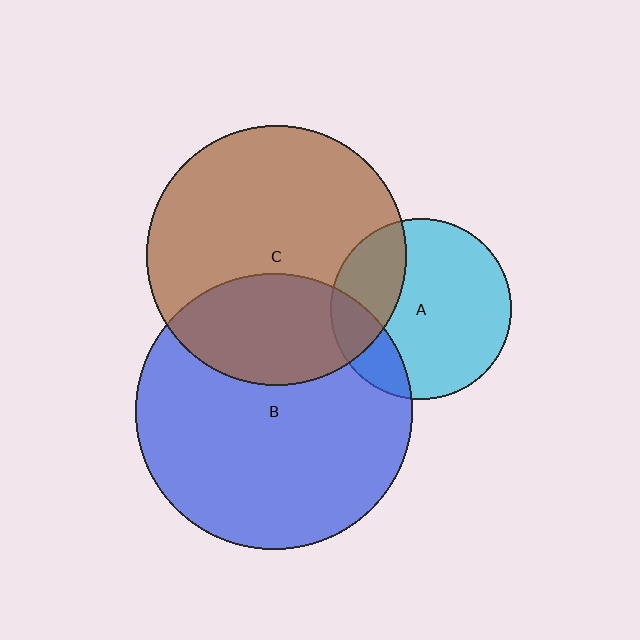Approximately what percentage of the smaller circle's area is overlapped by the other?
Approximately 30%.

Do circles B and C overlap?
Yes.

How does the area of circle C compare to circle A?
Approximately 2.1 times.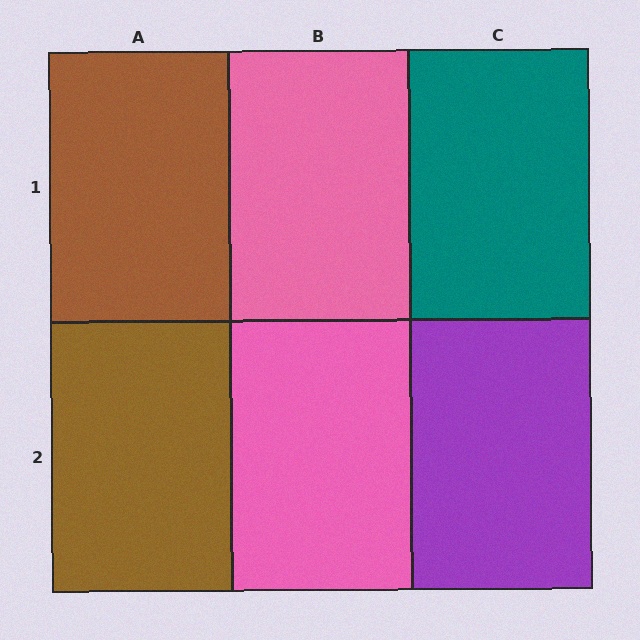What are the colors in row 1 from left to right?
Brown, pink, teal.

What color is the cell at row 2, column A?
Brown.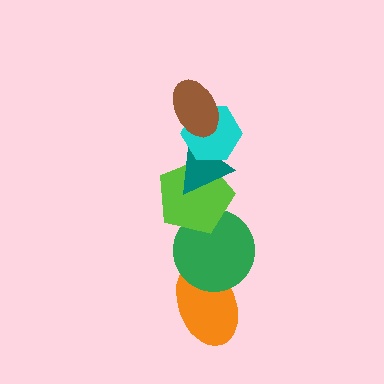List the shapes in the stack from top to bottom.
From top to bottom: the brown ellipse, the cyan hexagon, the teal triangle, the lime pentagon, the green circle, the orange ellipse.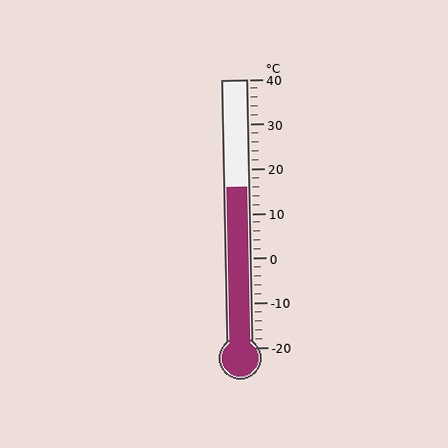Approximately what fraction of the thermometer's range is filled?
The thermometer is filled to approximately 60% of its range.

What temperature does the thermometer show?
The thermometer shows approximately 16°C.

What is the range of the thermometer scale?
The thermometer scale ranges from -20°C to 40°C.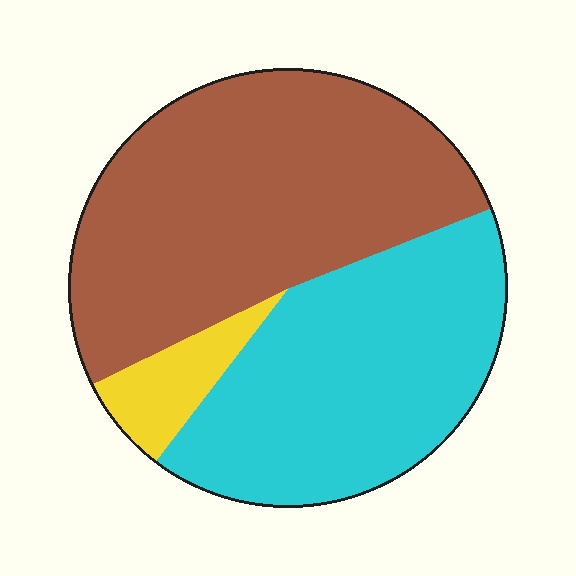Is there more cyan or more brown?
Brown.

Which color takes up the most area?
Brown, at roughly 50%.